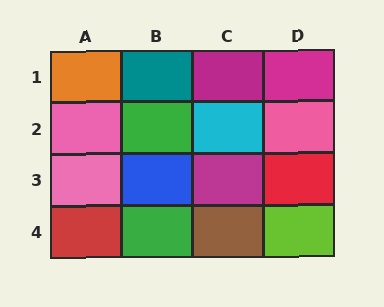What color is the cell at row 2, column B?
Green.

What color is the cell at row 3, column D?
Red.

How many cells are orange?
1 cell is orange.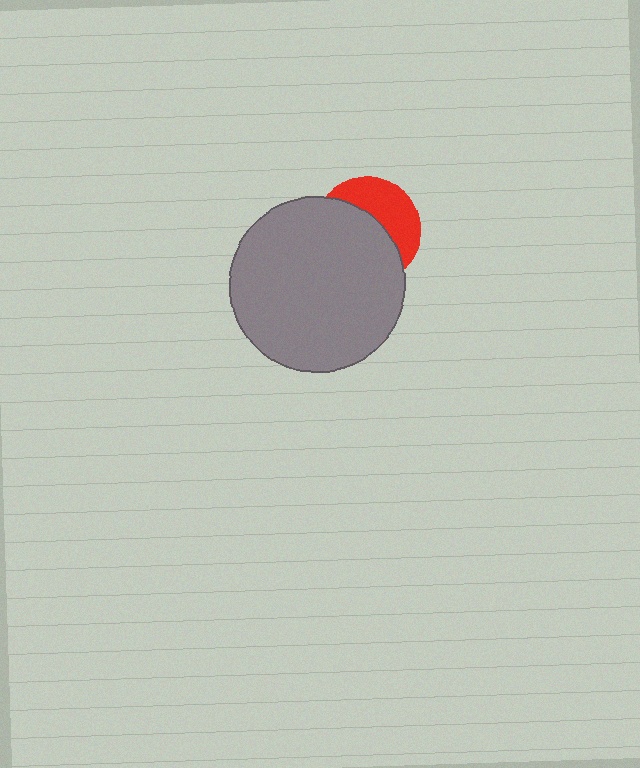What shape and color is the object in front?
The object in front is a gray circle.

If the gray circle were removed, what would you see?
You would see the complete red circle.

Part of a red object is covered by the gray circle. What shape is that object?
It is a circle.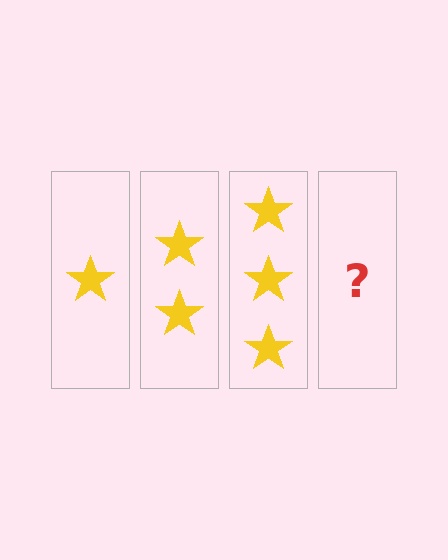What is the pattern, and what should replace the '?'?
The pattern is that each step adds one more star. The '?' should be 4 stars.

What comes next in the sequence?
The next element should be 4 stars.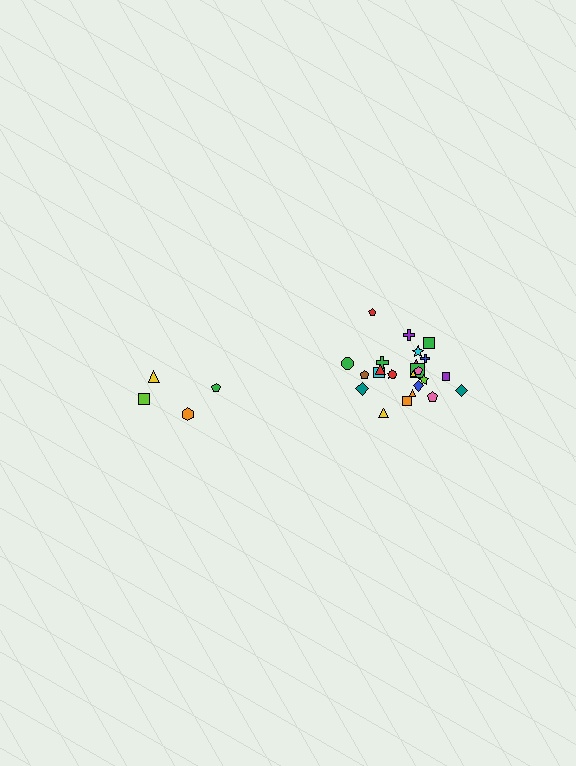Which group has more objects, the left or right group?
The right group.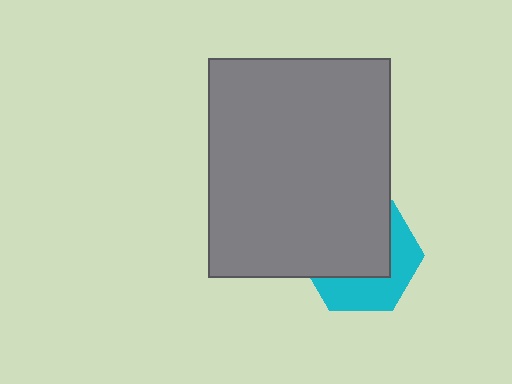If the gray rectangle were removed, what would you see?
You would see the complete cyan hexagon.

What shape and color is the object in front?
The object in front is a gray rectangle.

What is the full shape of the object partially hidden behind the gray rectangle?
The partially hidden object is a cyan hexagon.